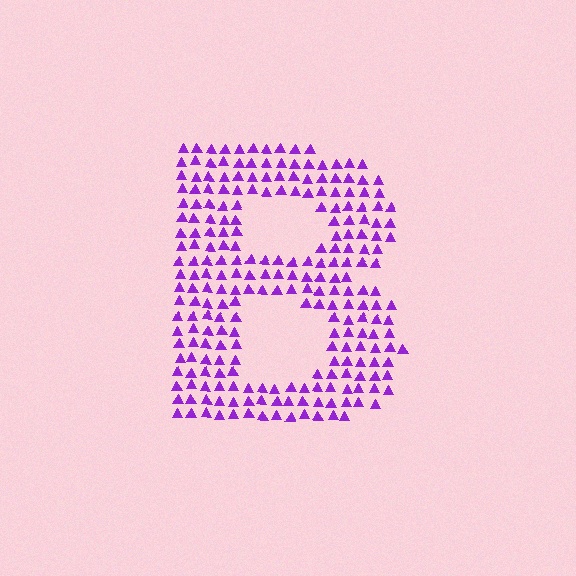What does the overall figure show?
The overall figure shows the letter B.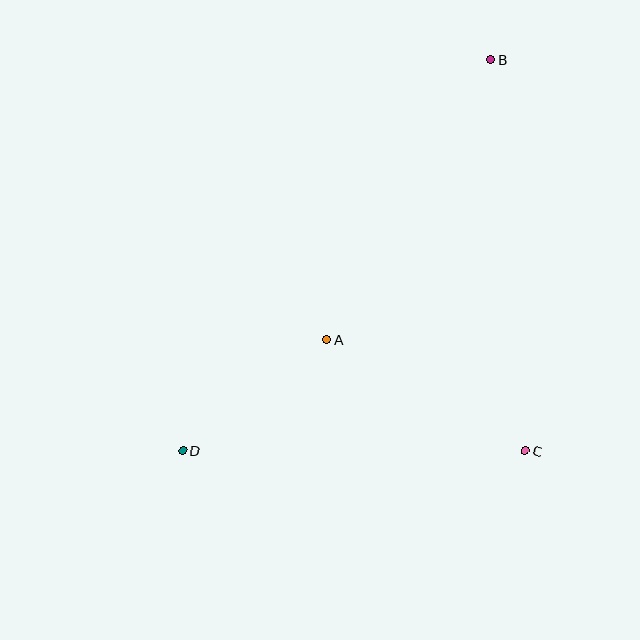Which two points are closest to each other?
Points A and D are closest to each other.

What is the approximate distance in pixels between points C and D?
The distance between C and D is approximately 343 pixels.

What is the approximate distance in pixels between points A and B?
The distance between A and B is approximately 325 pixels.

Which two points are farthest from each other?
Points B and D are farthest from each other.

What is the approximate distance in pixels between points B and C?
The distance between B and C is approximately 393 pixels.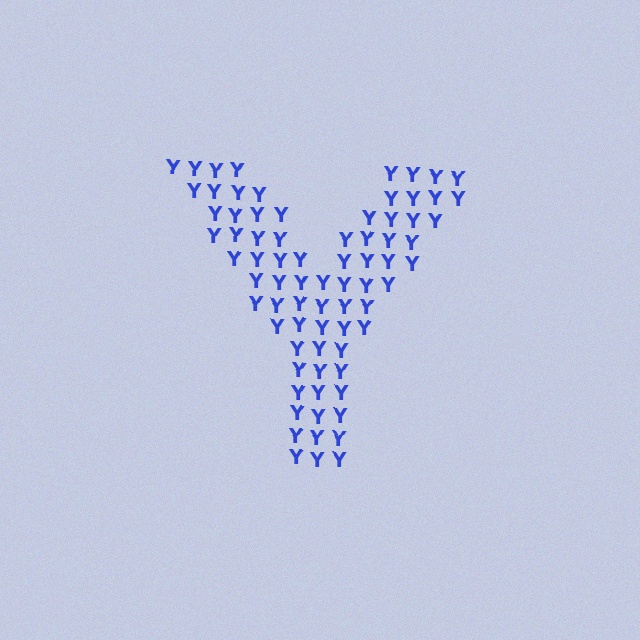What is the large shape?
The large shape is the letter Y.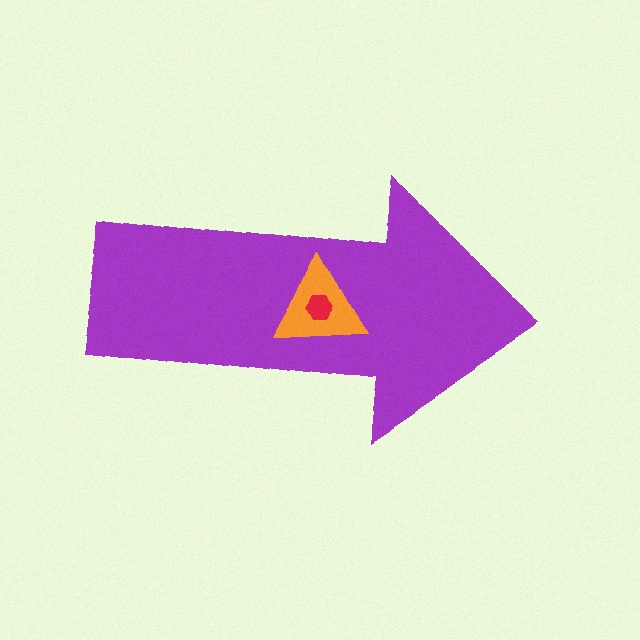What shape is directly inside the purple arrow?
The orange triangle.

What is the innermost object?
The red hexagon.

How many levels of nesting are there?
3.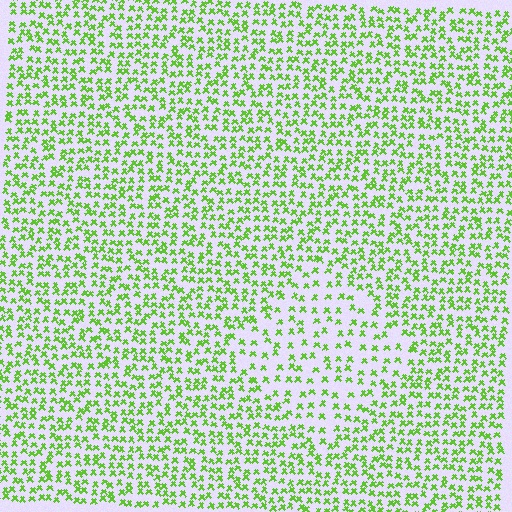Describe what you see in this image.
The image contains small lime elements arranged at two different densities. A diamond-shaped region is visible where the elements are less densely packed than the surrounding area.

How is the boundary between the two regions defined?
The boundary is defined by a change in element density (approximately 1.8x ratio). All elements are the same color, size, and shape.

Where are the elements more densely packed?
The elements are more densely packed outside the diamond boundary.